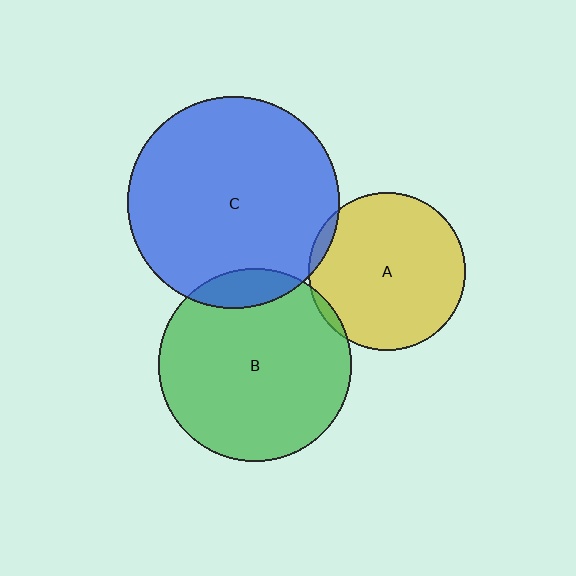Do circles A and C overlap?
Yes.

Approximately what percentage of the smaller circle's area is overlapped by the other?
Approximately 5%.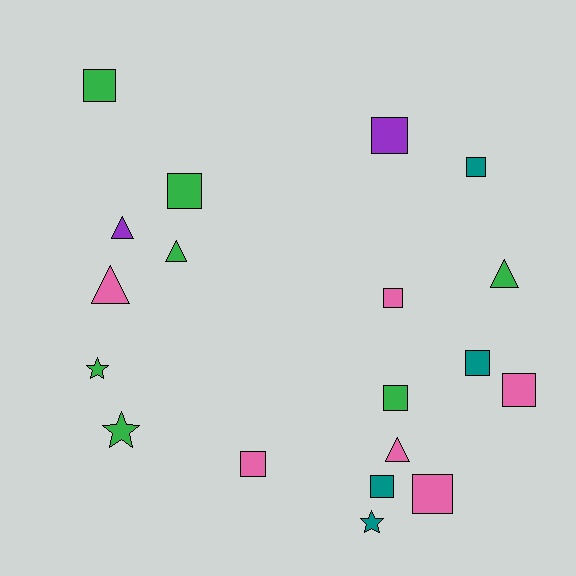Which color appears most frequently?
Green, with 7 objects.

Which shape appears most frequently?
Square, with 11 objects.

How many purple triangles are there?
There is 1 purple triangle.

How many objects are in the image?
There are 19 objects.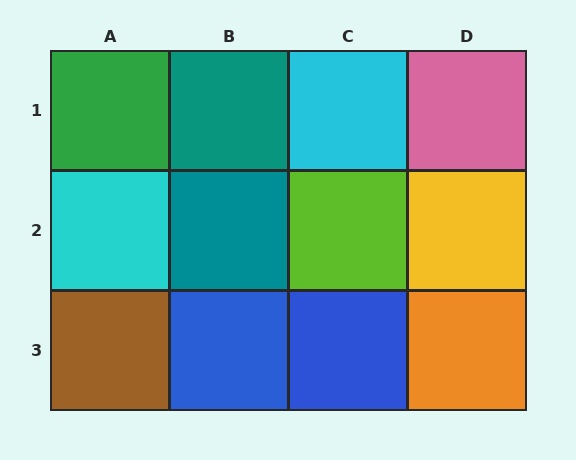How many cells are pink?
1 cell is pink.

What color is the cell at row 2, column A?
Cyan.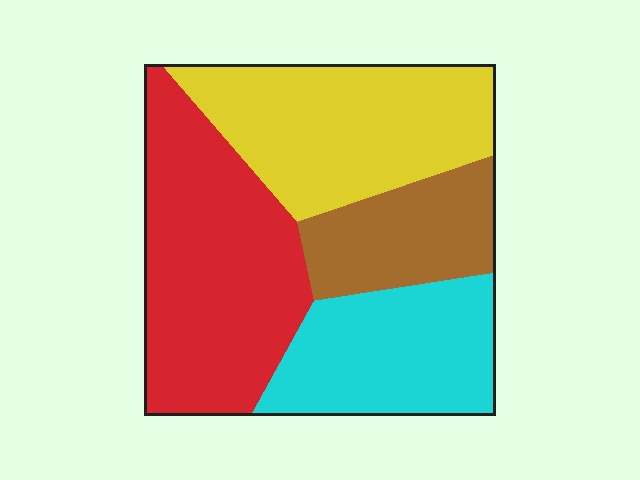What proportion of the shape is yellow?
Yellow covers roughly 30% of the shape.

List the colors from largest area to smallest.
From largest to smallest: red, yellow, cyan, brown.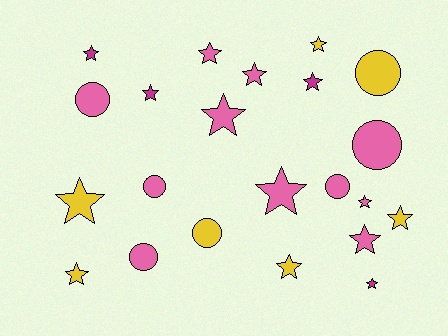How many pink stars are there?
There are 6 pink stars.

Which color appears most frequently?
Pink, with 11 objects.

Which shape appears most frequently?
Star, with 15 objects.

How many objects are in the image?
There are 22 objects.